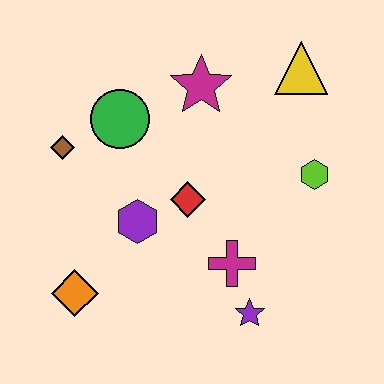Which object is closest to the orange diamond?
The purple hexagon is closest to the orange diamond.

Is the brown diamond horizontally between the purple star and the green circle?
No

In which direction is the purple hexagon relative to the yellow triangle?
The purple hexagon is to the left of the yellow triangle.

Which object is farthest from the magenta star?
The orange diamond is farthest from the magenta star.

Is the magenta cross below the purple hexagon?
Yes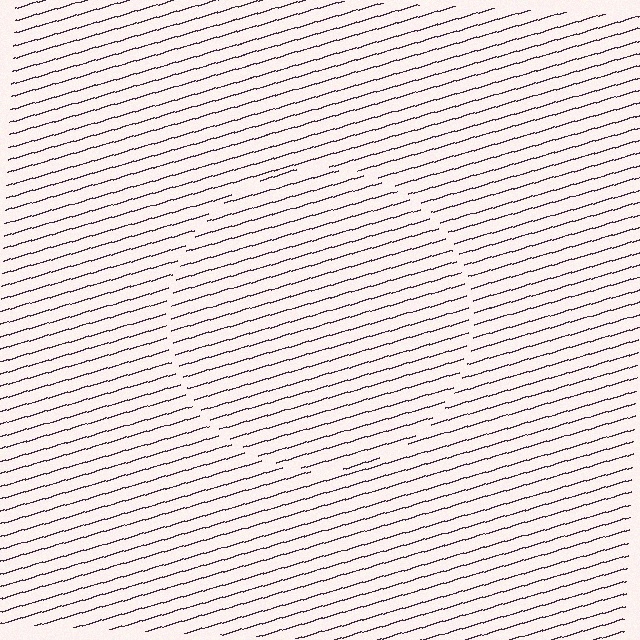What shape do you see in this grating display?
An illusory circle. The interior of the shape contains the same grating, shifted by half a period — the contour is defined by the phase discontinuity where line-ends from the inner and outer gratings abut.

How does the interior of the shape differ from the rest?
The interior of the shape contains the same grating, shifted by half a period — the contour is defined by the phase discontinuity where line-ends from the inner and outer gratings abut.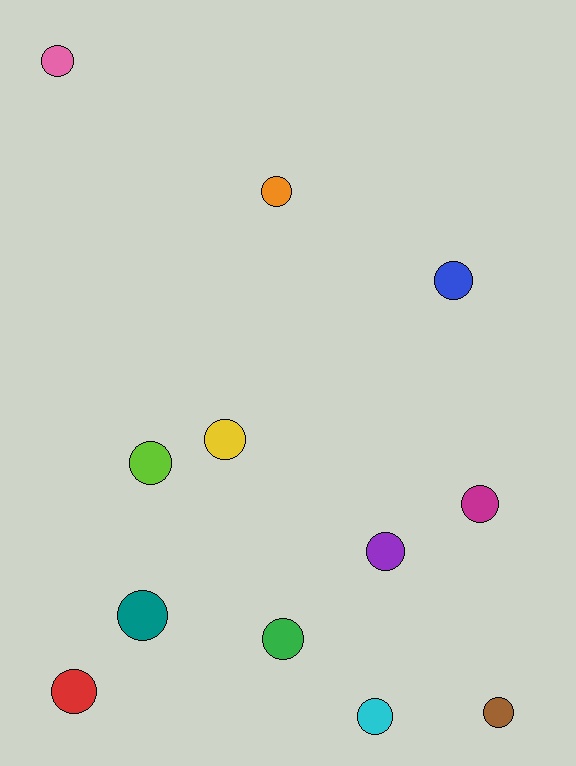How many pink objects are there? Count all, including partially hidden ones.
There is 1 pink object.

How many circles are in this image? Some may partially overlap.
There are 12 circles.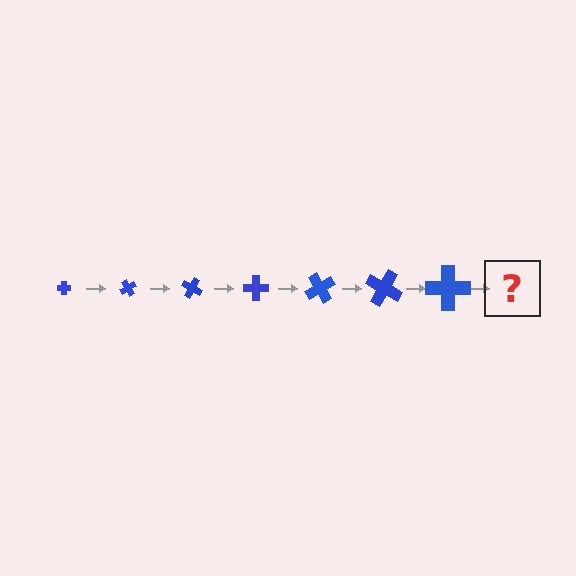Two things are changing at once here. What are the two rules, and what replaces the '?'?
The two rules are that the cross grows larger each step and it rotates 60 degrees each step. The '?' should be a cross, larger than the previous one and rotated 420 degrees from the start.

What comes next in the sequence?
The next element should be a cross, larger than the previous one and rotated 420 degrees from the start.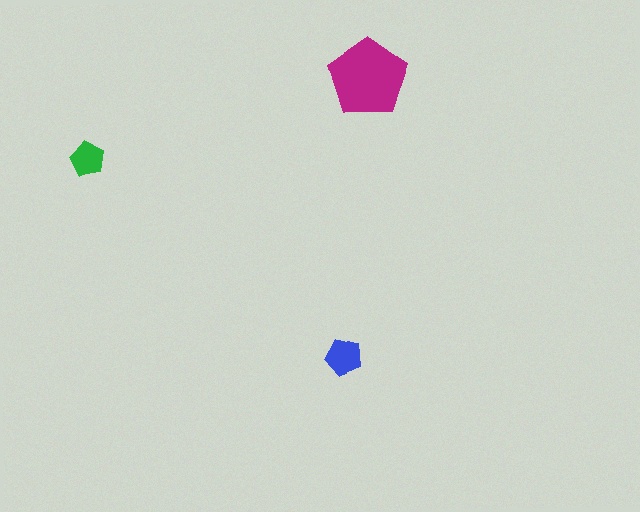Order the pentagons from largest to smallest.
the magenta one, the blue one, the green one.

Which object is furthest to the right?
The magenta pentagon is rightmost.